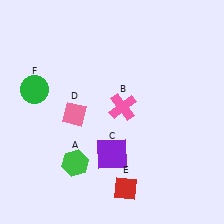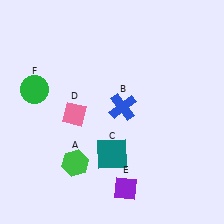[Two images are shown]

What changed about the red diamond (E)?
In Image 1, E is red. In Image 2, it changed to purple.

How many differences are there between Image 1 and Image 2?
There are 3 differences between the two images.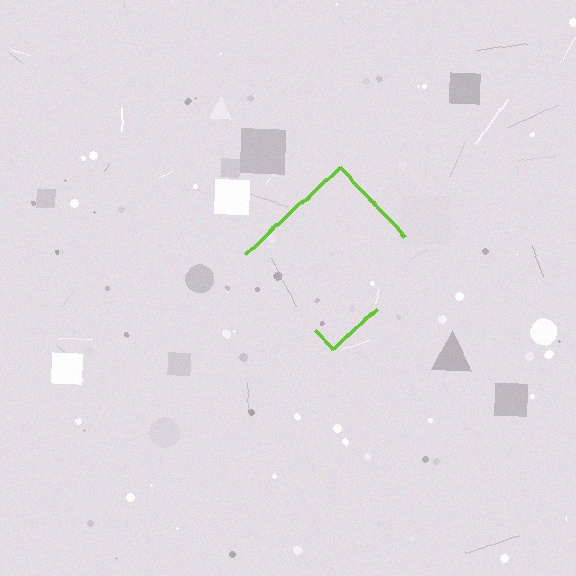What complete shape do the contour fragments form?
The contour fragments form a diamond.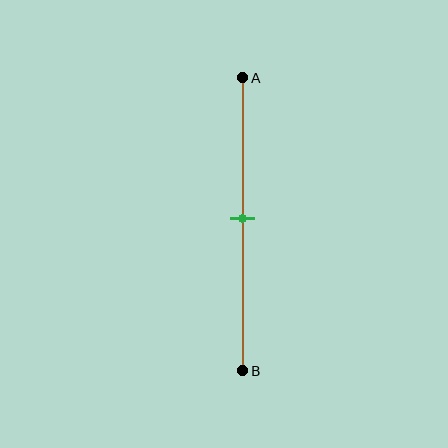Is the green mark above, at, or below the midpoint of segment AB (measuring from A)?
The green mark is approximately at the midpoint of segment AB.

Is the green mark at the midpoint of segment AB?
Yes, the mark is approximately at the midpoint.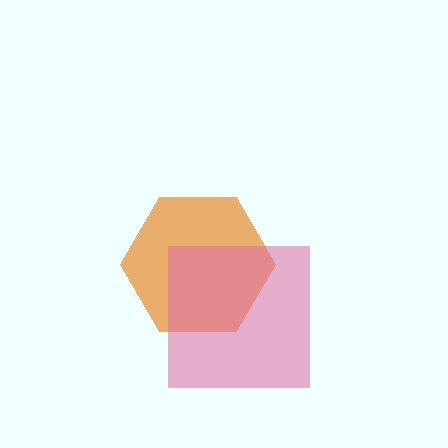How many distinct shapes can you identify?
There are 2 distinct shapes: an orange hexagon, a pink square.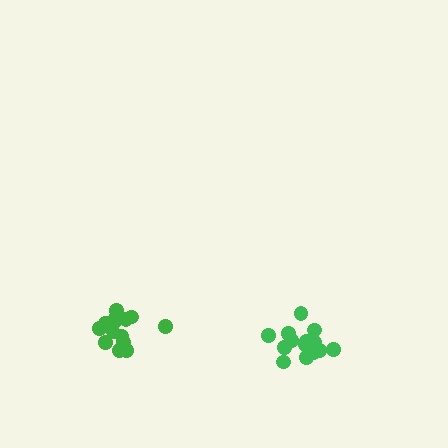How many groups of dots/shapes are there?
There are 2 groups.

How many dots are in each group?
Group 1: 14 dots, Group 2: 14 dots (28 total).